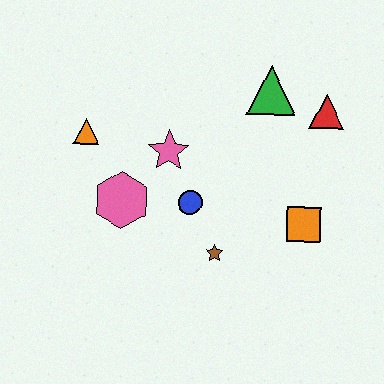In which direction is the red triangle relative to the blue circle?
The red triangle is to the right of the blue circle.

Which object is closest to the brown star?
The blue circle is closest to the brown star.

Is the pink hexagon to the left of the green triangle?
Yes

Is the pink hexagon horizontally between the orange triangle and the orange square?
Yes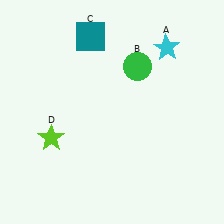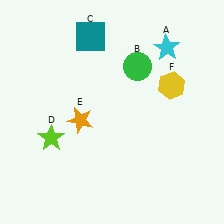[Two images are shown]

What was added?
An orange star (E), a yellow hexagon (F) were added in Image 2.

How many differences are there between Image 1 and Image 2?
There are 2 differences between the two images.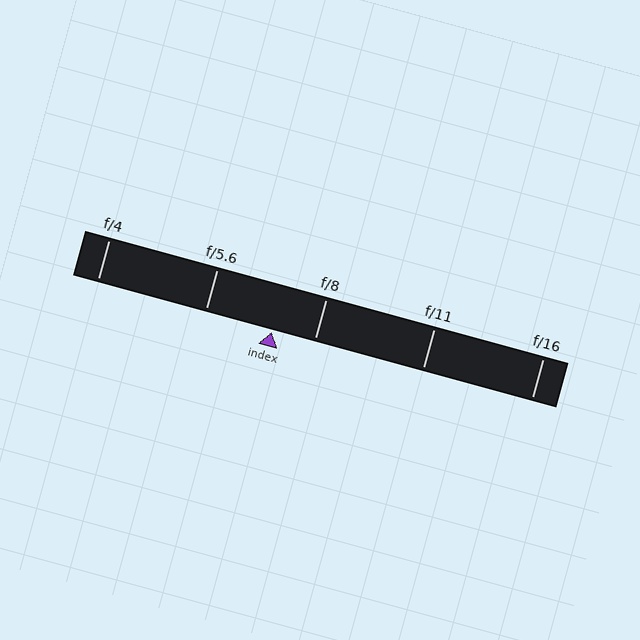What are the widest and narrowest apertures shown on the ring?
The widest aperture shown is f/4 and the narrowest is f/16.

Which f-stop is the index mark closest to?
The index mark is closest to f/8.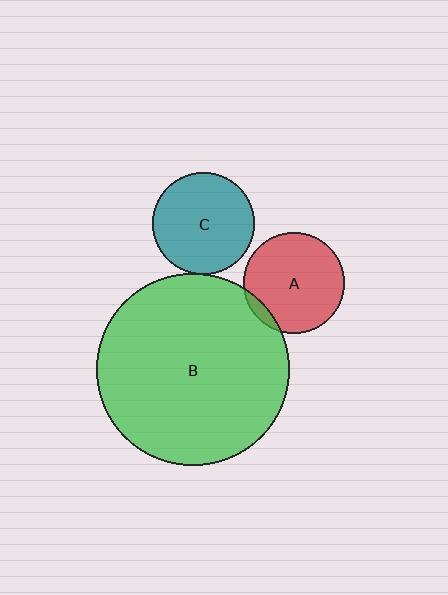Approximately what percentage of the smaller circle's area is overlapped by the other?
Approximately 5%.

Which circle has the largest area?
Circle B (green).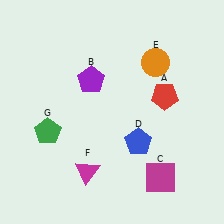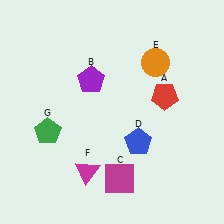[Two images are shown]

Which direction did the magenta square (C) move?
The magenta square (C) moved left.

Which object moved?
The magenta square (C) moved left.